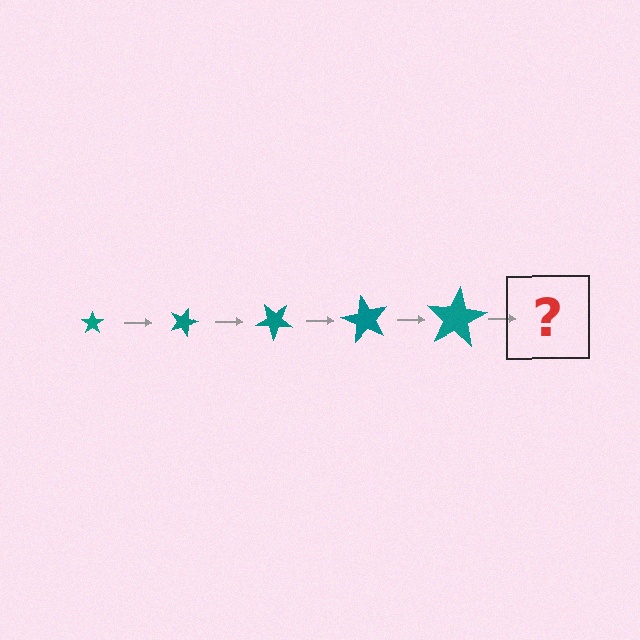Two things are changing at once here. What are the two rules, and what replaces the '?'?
The two rules are that the star grows larger each step and it rotates 20 degrees each step. The '?' should be a star, larger than the previous one and rotated 100 degrees from the start.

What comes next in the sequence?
The next element should be a star, larger than the previous one and rotated 100 degrees from the start.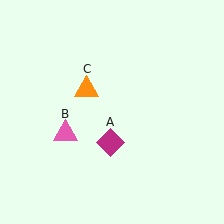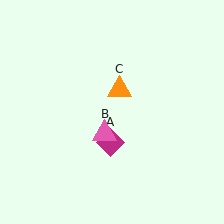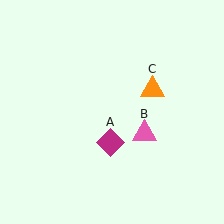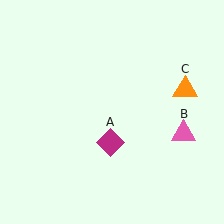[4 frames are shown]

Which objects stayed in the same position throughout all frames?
Magenta diamond (object A) remained stationary.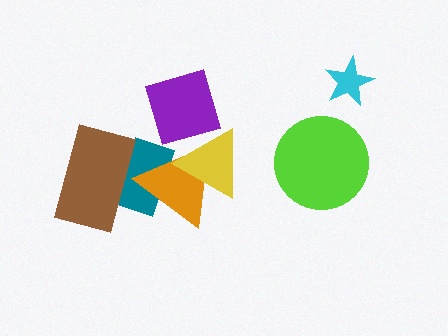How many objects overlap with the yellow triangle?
2 objects overlap with the yellow triangle.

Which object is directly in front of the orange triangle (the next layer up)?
The brown rectangle is directly in front of the orange triangle.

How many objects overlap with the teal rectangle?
2 objects overlap with the teal rectangle.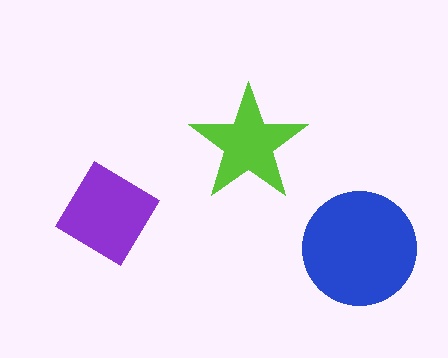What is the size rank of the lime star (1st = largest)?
3rd.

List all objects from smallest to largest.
The lime star, the purple diamond, the blue circle.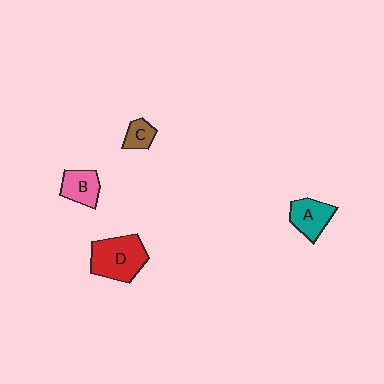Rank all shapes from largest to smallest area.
From largest to smallest: D (red), A (teal), B (pink), C (brown).